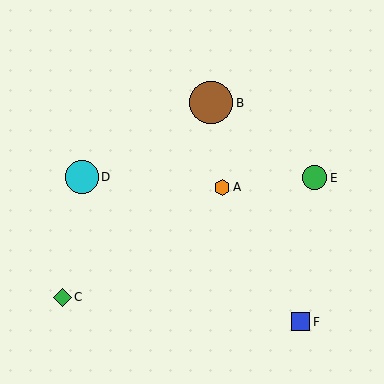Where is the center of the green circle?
The center of the green circle is at (315, 178).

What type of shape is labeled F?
Shape F is a blue square.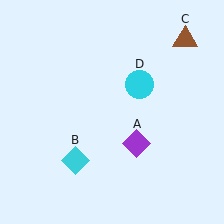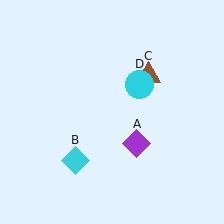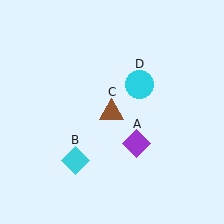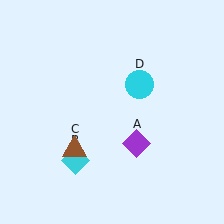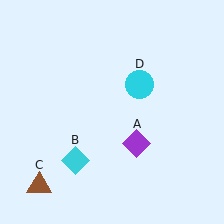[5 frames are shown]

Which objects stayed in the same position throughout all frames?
Purple diamond (object A) and cyan diamond (object B) and cyan circle (object D) remained stationary.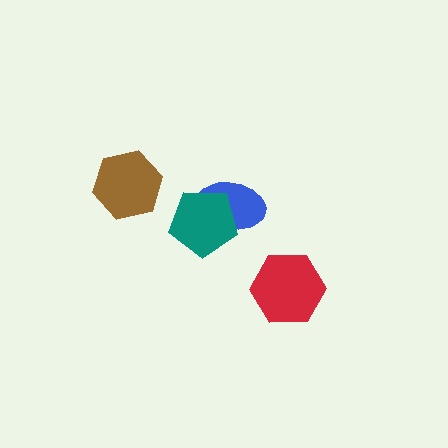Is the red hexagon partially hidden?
No, no other shape covers it.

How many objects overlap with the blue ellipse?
1 object overlaps with the blue ellipse.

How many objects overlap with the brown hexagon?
0 objects overlap with the brown hexagon.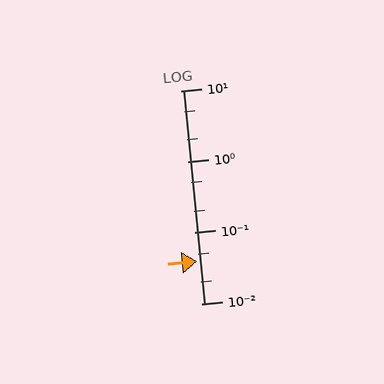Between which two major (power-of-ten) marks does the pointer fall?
The pointer is between 0.01 and 0.1.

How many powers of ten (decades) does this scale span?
The scale spans 3 decades, from 0.01 to 10.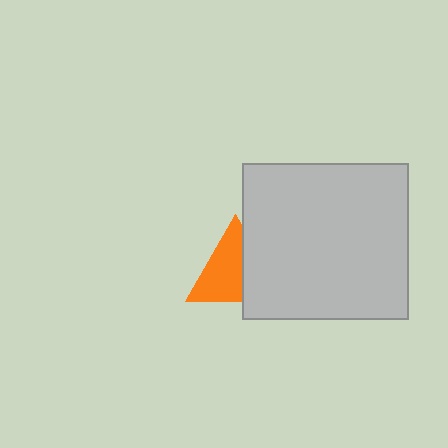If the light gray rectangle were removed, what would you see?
You would see the complete orange triangle.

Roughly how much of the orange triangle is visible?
About half of it is visible (roughly 61%).